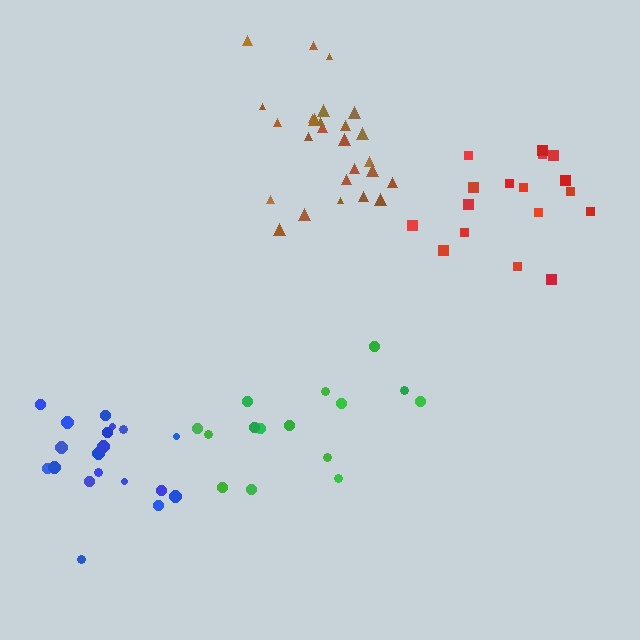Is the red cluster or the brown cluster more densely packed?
Brown.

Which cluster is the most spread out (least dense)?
Green.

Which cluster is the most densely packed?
Blue.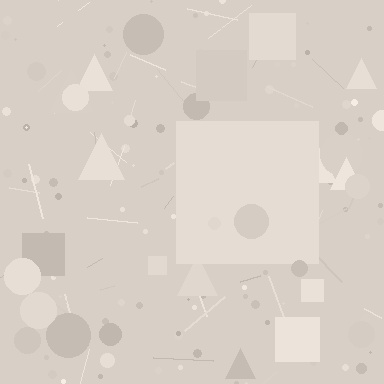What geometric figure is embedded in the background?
A square is embedded in the background.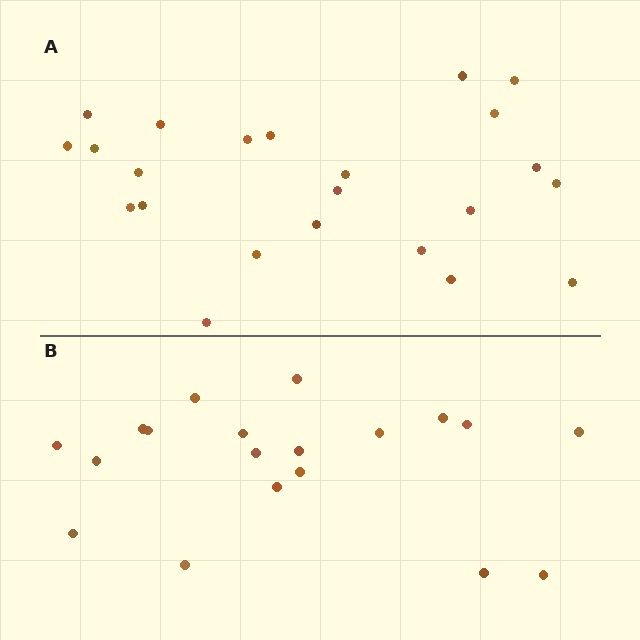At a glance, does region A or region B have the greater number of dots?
Region A (the top region) has more dots.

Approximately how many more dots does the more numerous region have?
Region A has about 4 more dots than region B.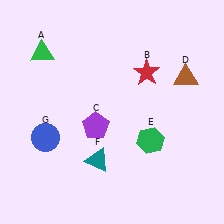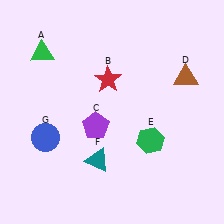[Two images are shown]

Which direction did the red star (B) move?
The red star (B) moved left.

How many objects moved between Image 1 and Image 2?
1 object moved between the two images.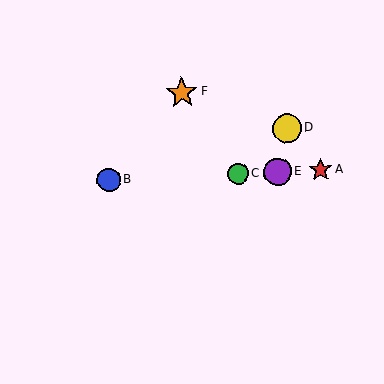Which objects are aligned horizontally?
Objects A, B, C, E are aligned horizontally.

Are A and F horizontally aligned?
No, A is at y≈170 and F is at y≈93.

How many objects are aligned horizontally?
4 objects (A, B, C, E) are aligned horizontally.